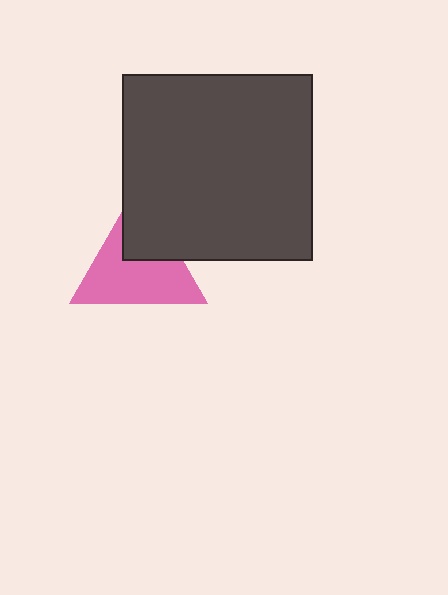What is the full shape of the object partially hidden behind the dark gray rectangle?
The partially hidden object is a pink triangle.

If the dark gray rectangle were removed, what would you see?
You would see the complete pink triangle.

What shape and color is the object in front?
The object in front is a dark gray rectangle.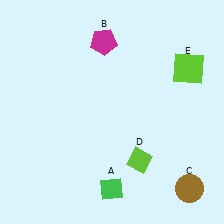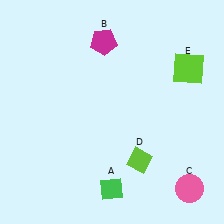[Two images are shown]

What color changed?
The circle (C) changed from brown in Image 1 to pink in Image 2.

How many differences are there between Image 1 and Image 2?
There is 1 difference between the two images.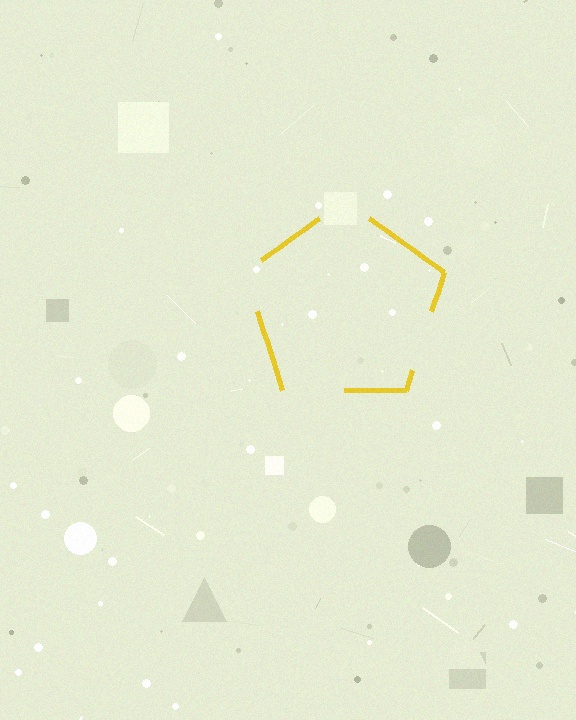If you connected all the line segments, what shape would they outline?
They would outline a pentagon.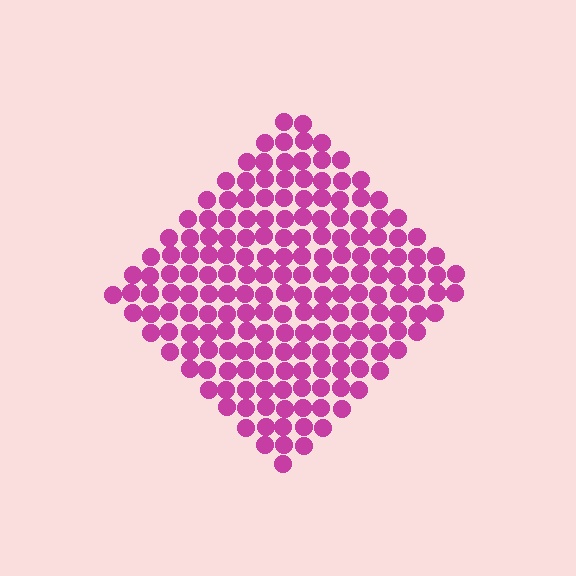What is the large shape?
The large shape is a diamond.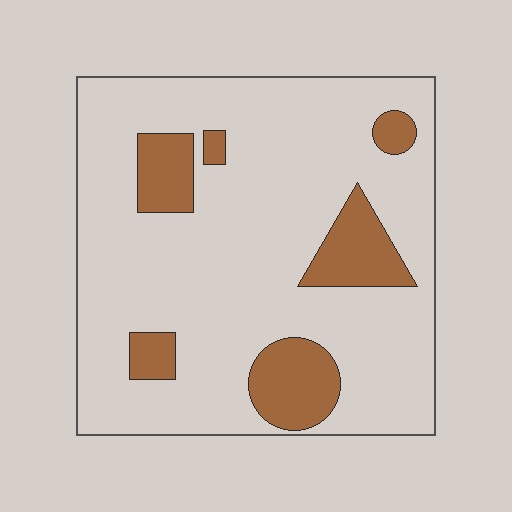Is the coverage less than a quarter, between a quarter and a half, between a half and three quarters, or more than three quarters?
Less than a quarter.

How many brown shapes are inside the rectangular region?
6.